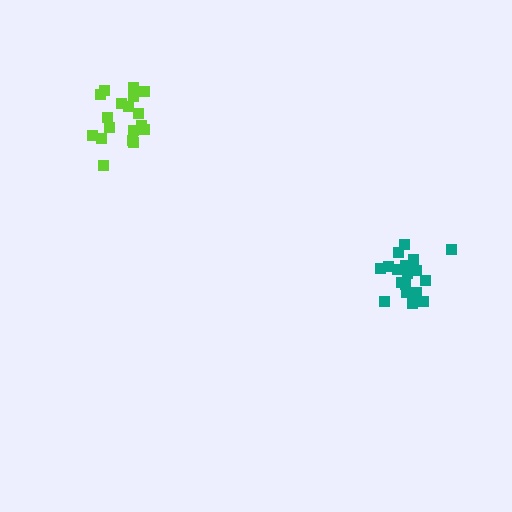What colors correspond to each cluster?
The clusters are colored: teal, lime.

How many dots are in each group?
Group 1: 18 dots, Group 2: 18 dots (36 total).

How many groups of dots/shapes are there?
There are 2 groups.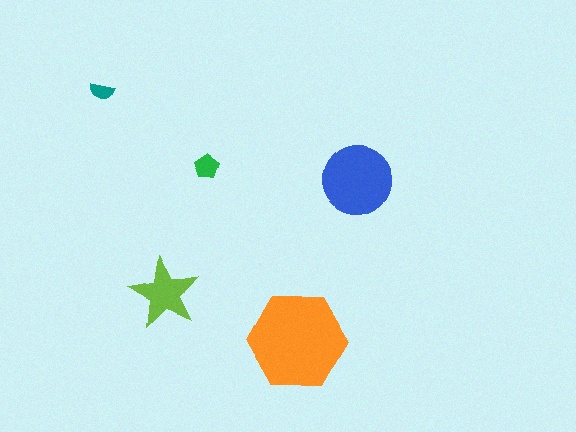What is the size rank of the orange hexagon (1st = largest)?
1st.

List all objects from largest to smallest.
The orange hexagon, the blue circle, the lime star, the green pentagon, the teal semicircle.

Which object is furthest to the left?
The teal semicircle is leftmost.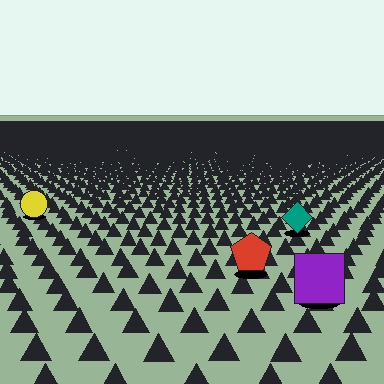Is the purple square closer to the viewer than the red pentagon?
Yes. The purple square is closer — you can tell from the texture gradient: the ground texture is coarser near it.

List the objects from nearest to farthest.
From nearest to farthest: the purple square, the red pentagon, the teal diamond, the yellow circle.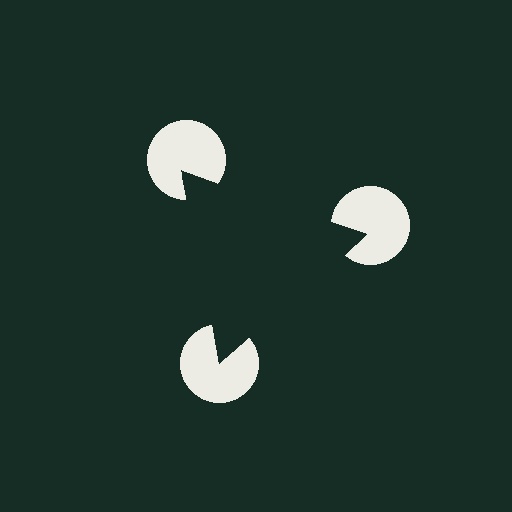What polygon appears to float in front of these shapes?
An illusory triangle — its edges are inferred from the aligned wedge cuts in the pac-man discs, not physically drawn.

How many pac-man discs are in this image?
There are 3 — one at each vertex of the illusory triangle.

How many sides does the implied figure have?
3 sides.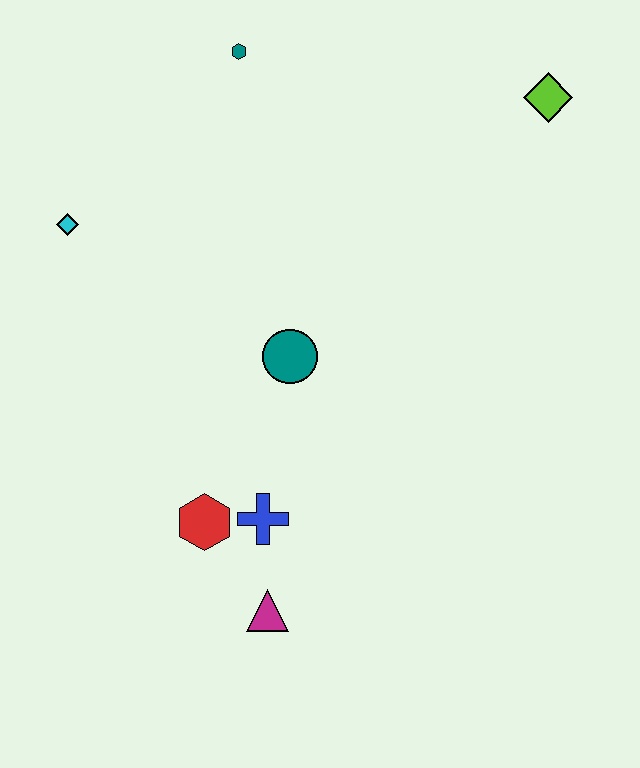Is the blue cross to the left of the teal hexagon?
No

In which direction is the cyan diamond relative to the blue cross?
The cyan diamond is above the blue cross.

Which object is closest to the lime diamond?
The teal hexagon is closest to the lime diamond.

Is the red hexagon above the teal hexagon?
No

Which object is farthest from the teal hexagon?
The magenta triangle is farthest from the teal hexagon.